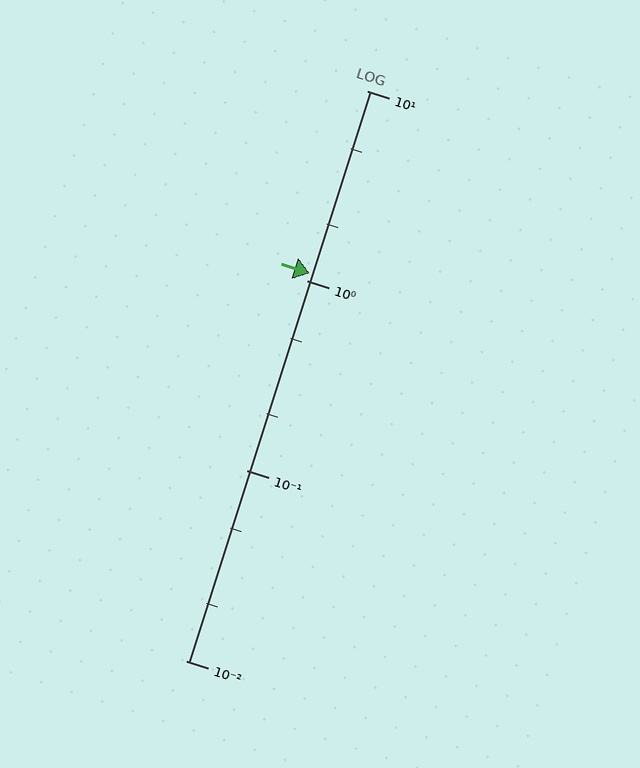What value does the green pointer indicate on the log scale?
The pointer indicates approximately 1.1.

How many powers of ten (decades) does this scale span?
The scale spans 3 decades, from 0.01 to 10.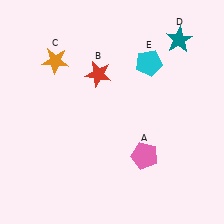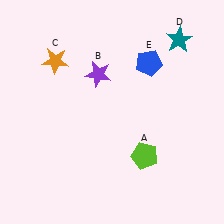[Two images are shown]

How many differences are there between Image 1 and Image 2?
There are 3 differences between the two images.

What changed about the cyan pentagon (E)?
In Image 1, E is cyan. In Image 2, it changed to blue.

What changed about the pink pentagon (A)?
In Image 1, A is pink. In Image 2, it changed to lime.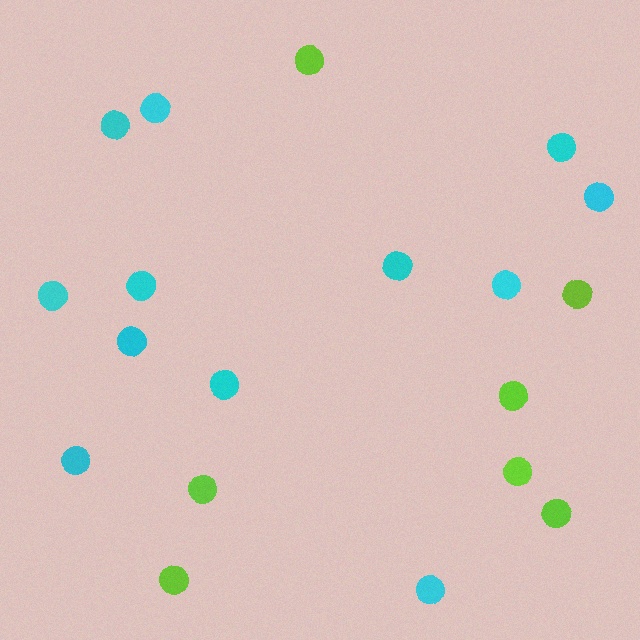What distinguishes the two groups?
There are 2 groups: one group of cyan circles (12) and one group of lime circles (7).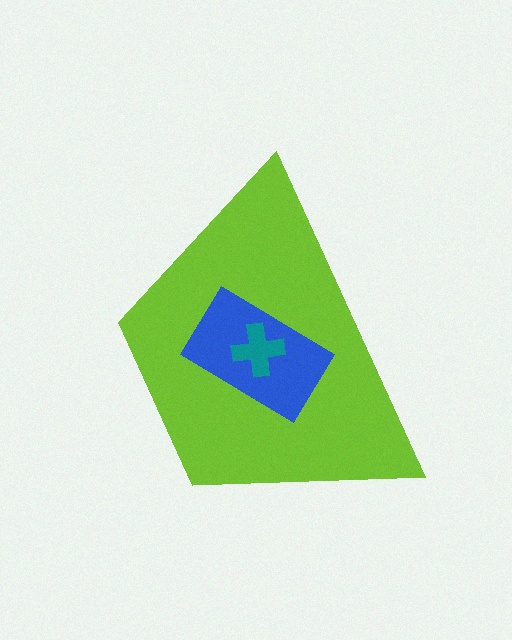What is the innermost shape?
The teal cross.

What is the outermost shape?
The lime trapezoid.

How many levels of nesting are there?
3.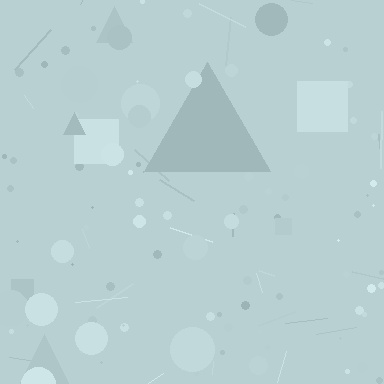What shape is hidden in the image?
A triangle is hidden in the image.